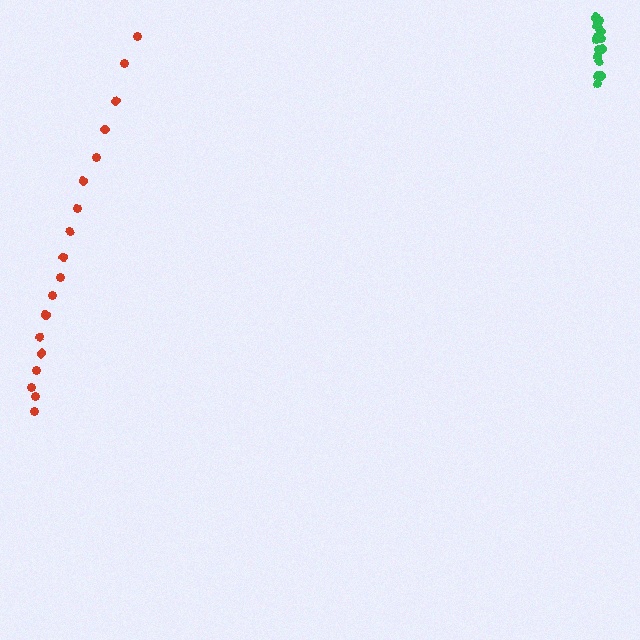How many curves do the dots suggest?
There are 2 distinct paths.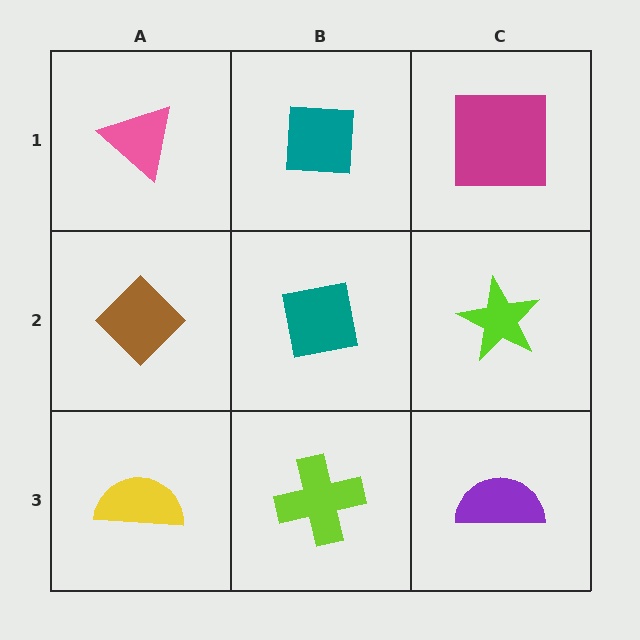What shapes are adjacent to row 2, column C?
A magenta square (row 1, column C), a purple semicircle (row 3, column C), a teal square (row 2, column B).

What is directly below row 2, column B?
A lime cross.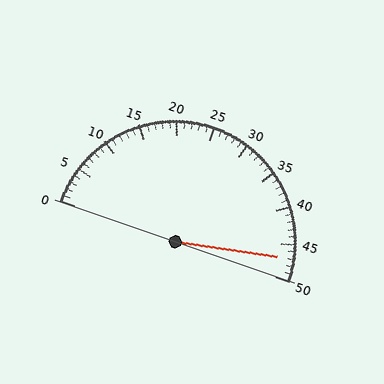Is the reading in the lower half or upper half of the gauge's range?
The reading is in the upper half of the range (0 to 50).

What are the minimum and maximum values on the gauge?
The gauge ranges from 0 to 50.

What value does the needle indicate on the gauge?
The needle indicates approximately 47.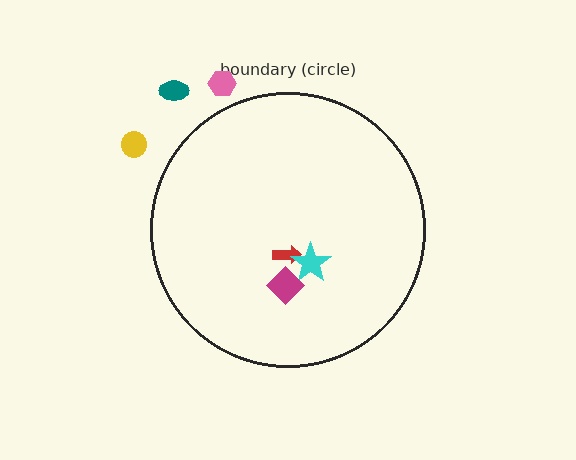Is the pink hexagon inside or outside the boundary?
Outside.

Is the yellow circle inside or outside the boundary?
Outside.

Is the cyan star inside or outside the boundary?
Inside.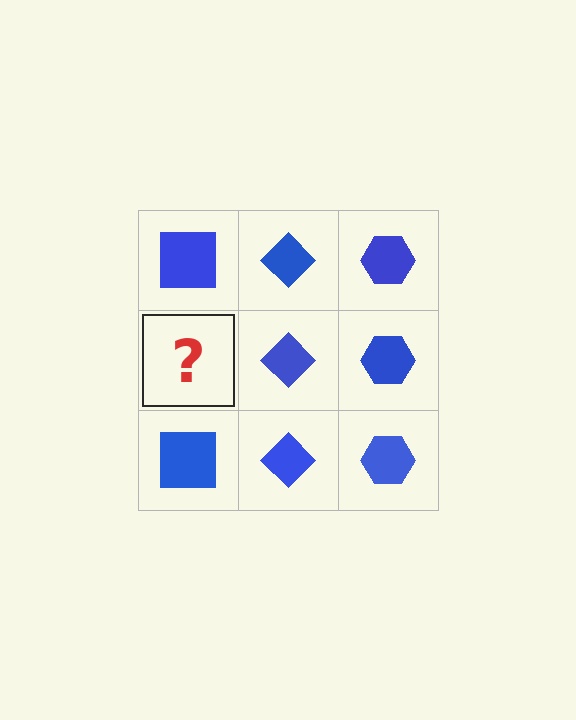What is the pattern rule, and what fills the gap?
The rule is that each column has a consistent shape. The gap should be filled with a blue square.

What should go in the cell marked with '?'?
The missing cell should contain a blue square.